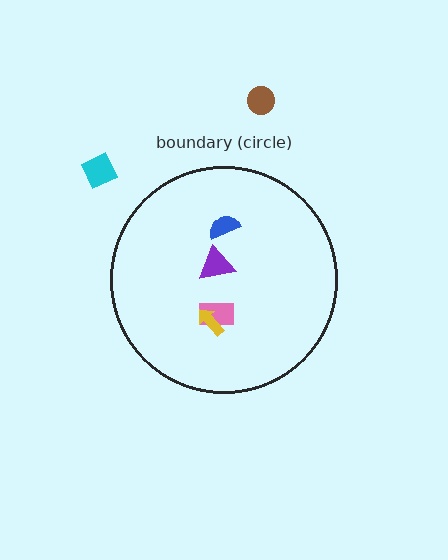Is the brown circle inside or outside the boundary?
Outside.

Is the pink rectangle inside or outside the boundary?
Inside.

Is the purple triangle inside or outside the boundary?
Inside.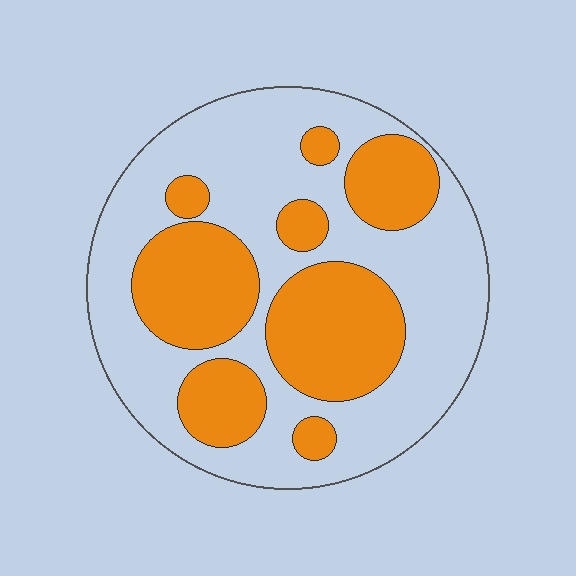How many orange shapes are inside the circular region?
8.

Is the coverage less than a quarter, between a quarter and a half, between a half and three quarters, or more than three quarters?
Between a quarter and a half.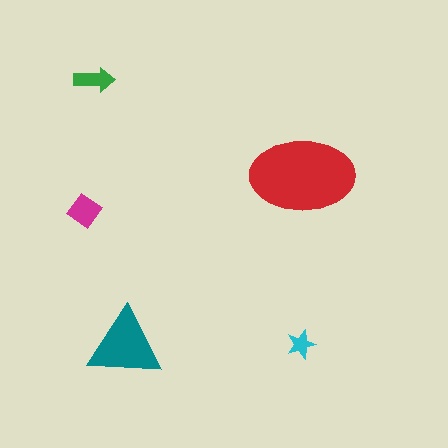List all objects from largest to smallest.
The red ellipse, the teal triangle, the magenta diamond, the green arrow, the cyan star.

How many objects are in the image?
There are 5 objects in the image.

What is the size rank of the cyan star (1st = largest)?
5th.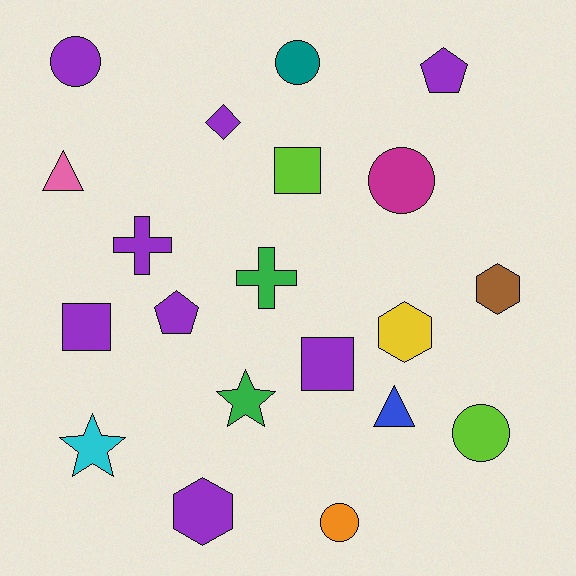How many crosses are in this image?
There are 2 crosses.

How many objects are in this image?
There are 20 objects.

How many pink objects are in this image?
There is 1 pink object.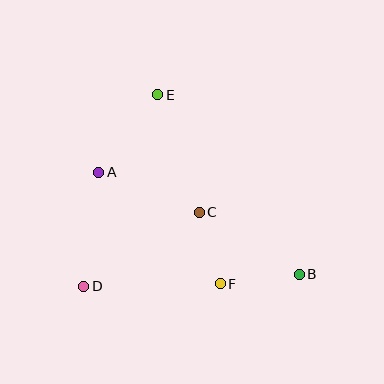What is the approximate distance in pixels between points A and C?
The distance between A and C is approximately 108 pixels.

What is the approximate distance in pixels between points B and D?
The distance between B and D is approximately 216 pixels.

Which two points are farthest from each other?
Points B and E are farthest from each other.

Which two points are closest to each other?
Points C and F are closest to each other.